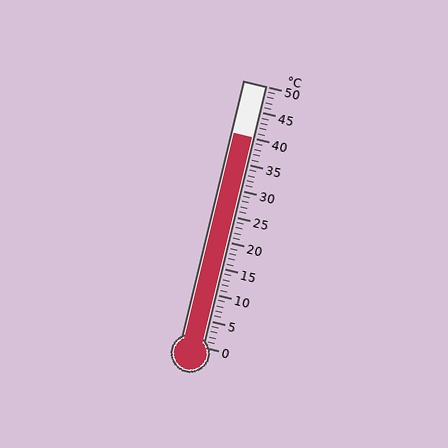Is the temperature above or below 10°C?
The temperature is above 10°C.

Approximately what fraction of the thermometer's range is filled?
The thermometer is filled to approximately 80% of its range.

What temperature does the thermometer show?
The thermometer shows approximately 40°C.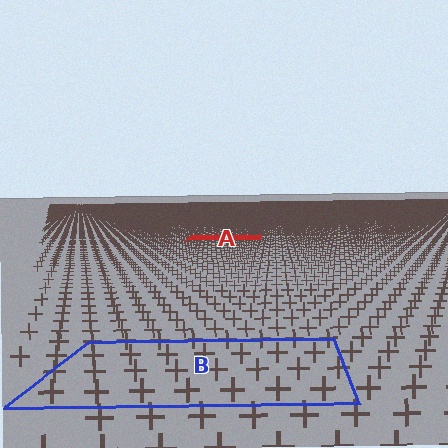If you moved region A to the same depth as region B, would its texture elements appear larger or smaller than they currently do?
They would appear larger. At a closer depth, the same texture elements are projected at a bigger on-screen size.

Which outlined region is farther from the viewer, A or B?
Region A is farther from the viewer — the texture elements inside it appear smaller and more densely packed.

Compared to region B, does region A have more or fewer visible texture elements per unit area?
Region A has more texture elements per unit area — they are packed more densely because it is farther away.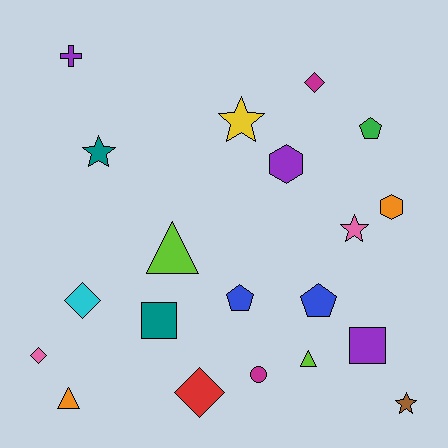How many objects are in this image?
There are 20 objects.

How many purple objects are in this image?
There are 3 purple objects.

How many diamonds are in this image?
There are 4 diamonds.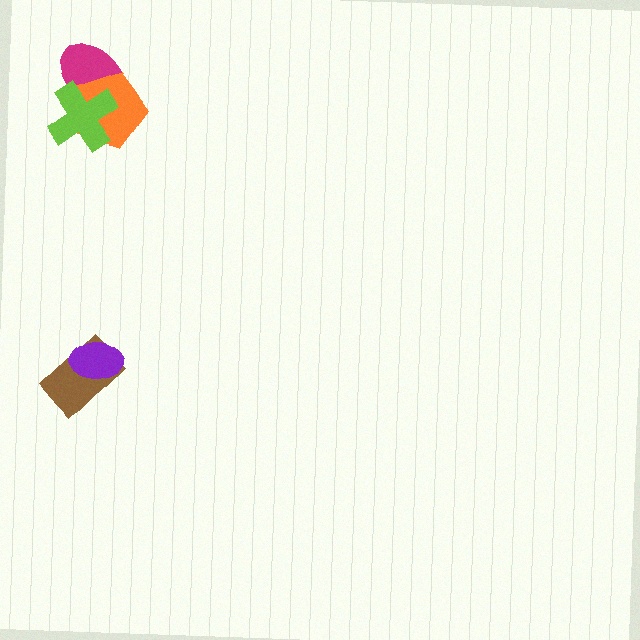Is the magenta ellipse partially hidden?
Yes, it is partially covered by another shape.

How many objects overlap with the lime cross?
2 objects overlap with the lime cross.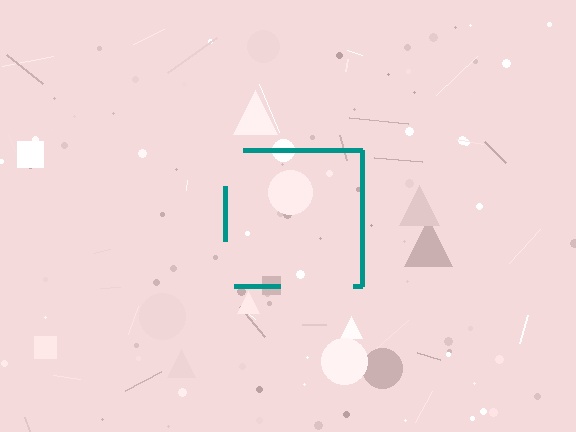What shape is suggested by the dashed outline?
The dashed outline suggests a square.